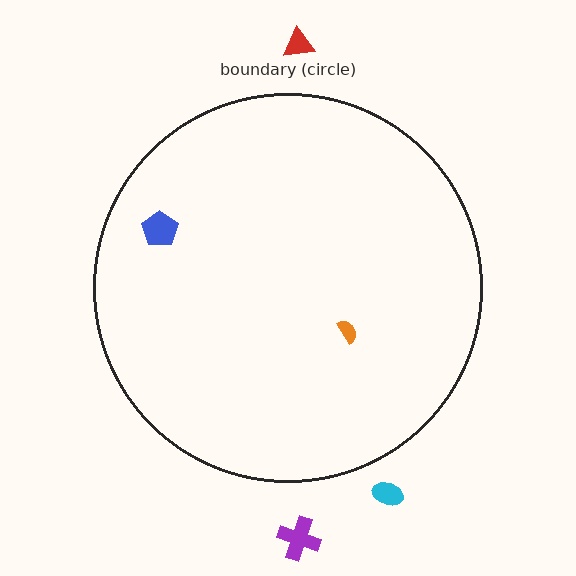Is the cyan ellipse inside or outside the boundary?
Outside.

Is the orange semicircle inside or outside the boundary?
Inside.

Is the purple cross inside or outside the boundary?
Outside.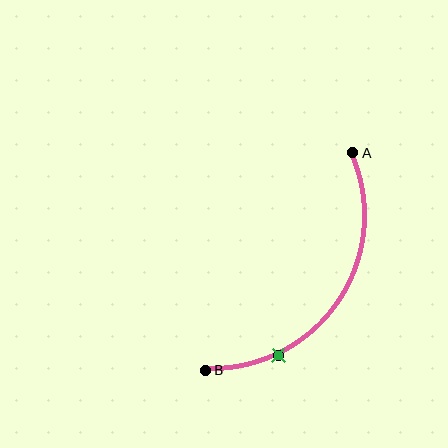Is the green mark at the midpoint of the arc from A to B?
No. The green mark lies on the arc but is closer to endpoint B. The arc midpoint would be at the point on the curve equidistant along the arc from both A and B.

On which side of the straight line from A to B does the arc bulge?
The arc bulges below and to the right of the straight line connecting A and B.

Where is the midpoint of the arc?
The arc midpoint is the point on the curve farthest from the straight line joining A and B. It sits below and to the right of that line.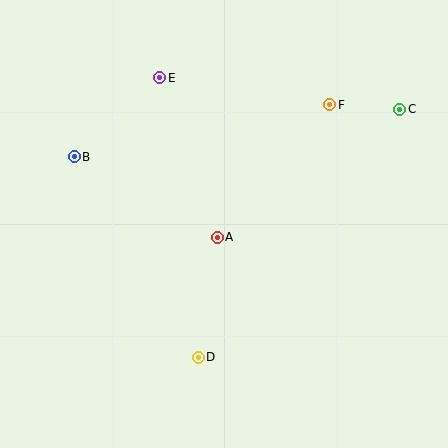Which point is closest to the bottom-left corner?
Point D is closest to the bottom-left corner.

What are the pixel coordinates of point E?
Point E is at (160, 78).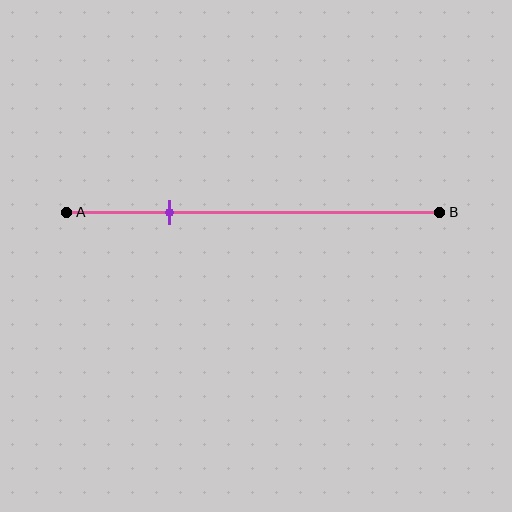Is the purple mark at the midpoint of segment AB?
No, the mark is at about 30% from A, not at the 50% midpoint.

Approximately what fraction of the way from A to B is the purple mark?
The purple mark is approximately 30% of the way from A to B.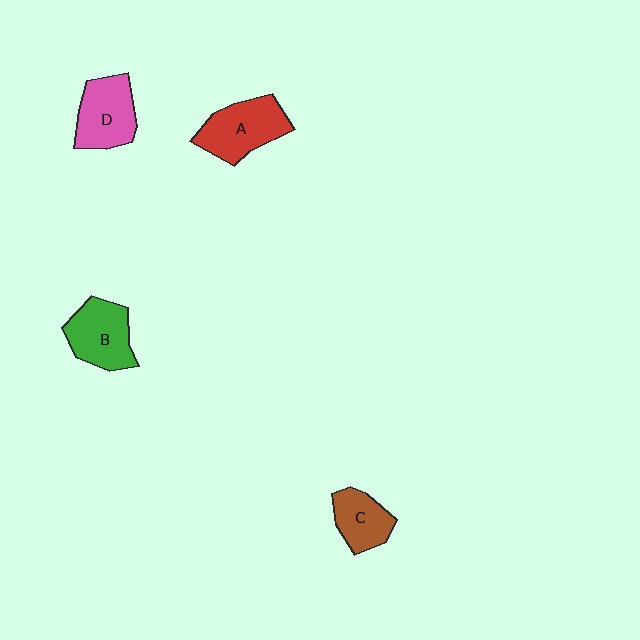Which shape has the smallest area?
Shape C (brown).